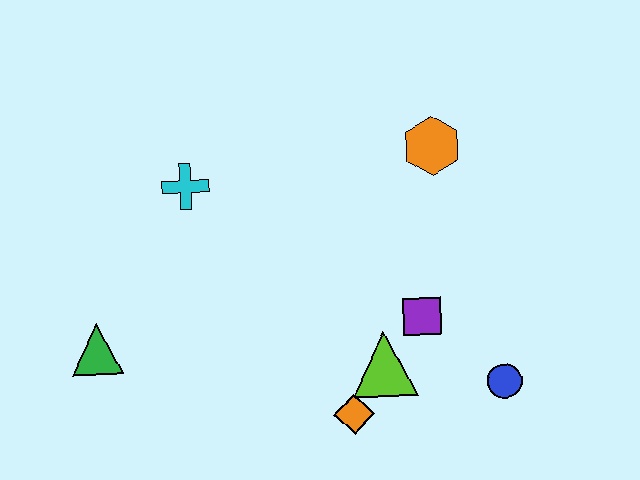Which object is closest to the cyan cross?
The green triangle is closest to the cyan cross.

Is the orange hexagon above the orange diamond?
Yes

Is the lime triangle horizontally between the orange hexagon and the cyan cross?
Yes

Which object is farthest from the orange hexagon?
The green triangle is farthest from the orange hexagon.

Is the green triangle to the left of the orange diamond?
Yes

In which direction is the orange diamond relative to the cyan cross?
The orange diamond is below the cyan cross.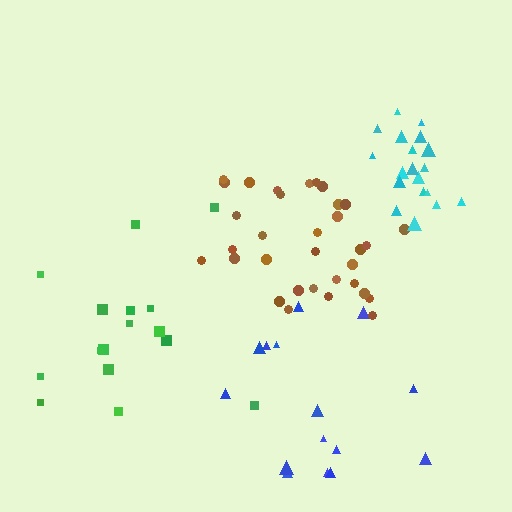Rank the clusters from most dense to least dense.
cyan, brown, blue, green.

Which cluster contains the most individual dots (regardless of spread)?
Brown (33).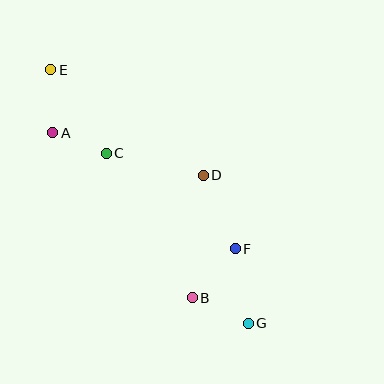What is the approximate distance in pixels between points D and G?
The distance between D and G is approximately 155 pixels.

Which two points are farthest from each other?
Points E and G are farthest from each other.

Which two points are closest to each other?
Points A and C are closest to each other.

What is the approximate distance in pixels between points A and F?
The distance between A and F is approximately 217 pixels.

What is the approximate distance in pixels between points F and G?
The distance between F and G is approximately 76 pixels.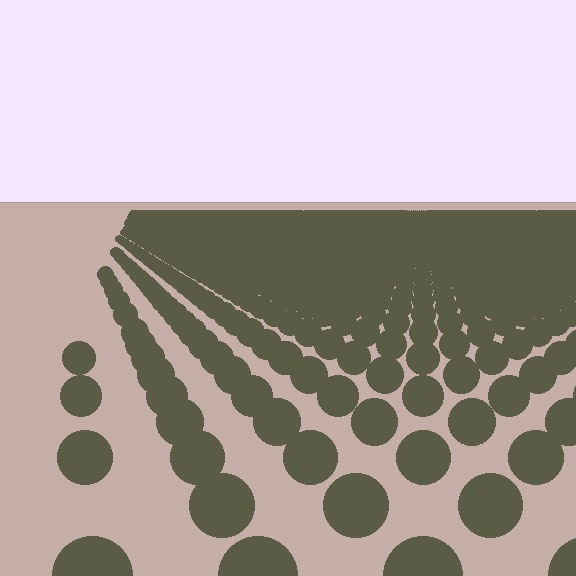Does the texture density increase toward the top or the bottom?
Density increases toward the top.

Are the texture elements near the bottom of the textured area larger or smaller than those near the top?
Larger. Near the bottom, elements are closer to the viewer and appear at a bigger on-screen size.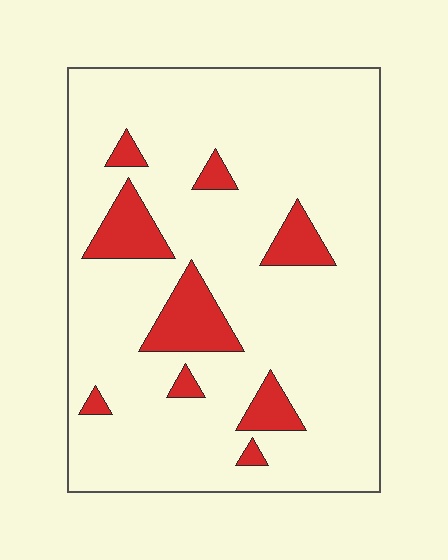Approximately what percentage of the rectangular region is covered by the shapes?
Approximately 15%.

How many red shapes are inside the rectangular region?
9.